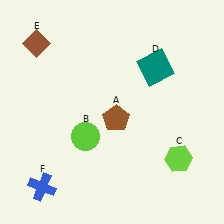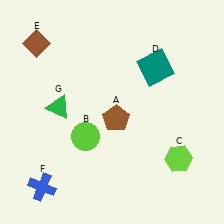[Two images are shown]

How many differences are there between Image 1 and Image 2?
There is 1 difference between the two images.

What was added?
A green triangle (G) was added in Image 2.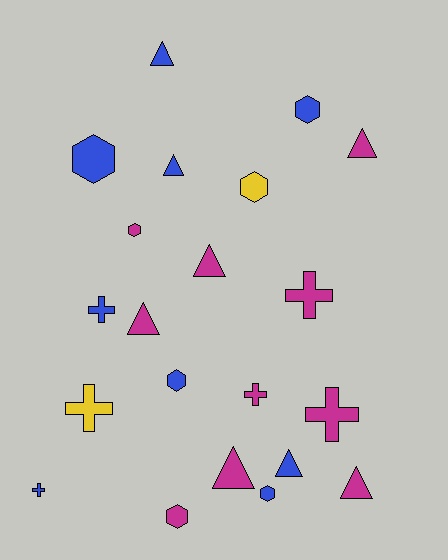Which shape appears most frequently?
Triangle, with 8 objects.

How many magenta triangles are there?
There are 5 magenta triangles.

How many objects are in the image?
There are 21 objects.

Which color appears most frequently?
Magenta, with 10 objects.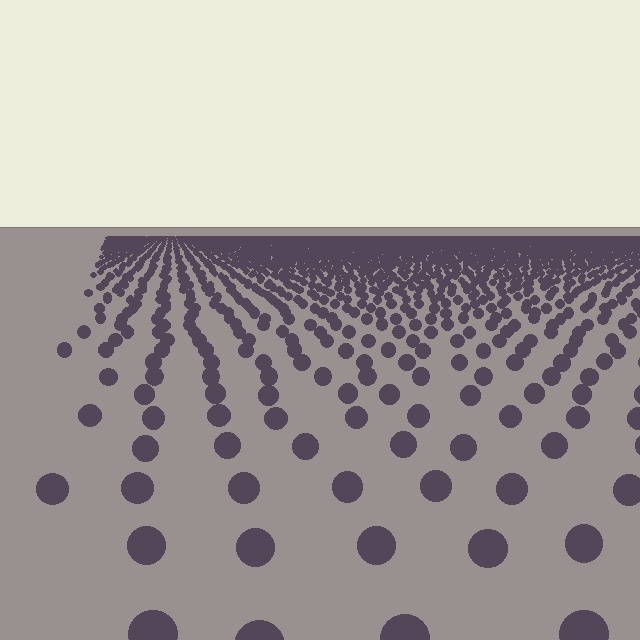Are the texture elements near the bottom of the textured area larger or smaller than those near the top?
Larger. Near the bottom, elements are closer to the viewer and appear at a bigger on-screen size.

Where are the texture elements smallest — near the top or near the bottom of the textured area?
Near the top.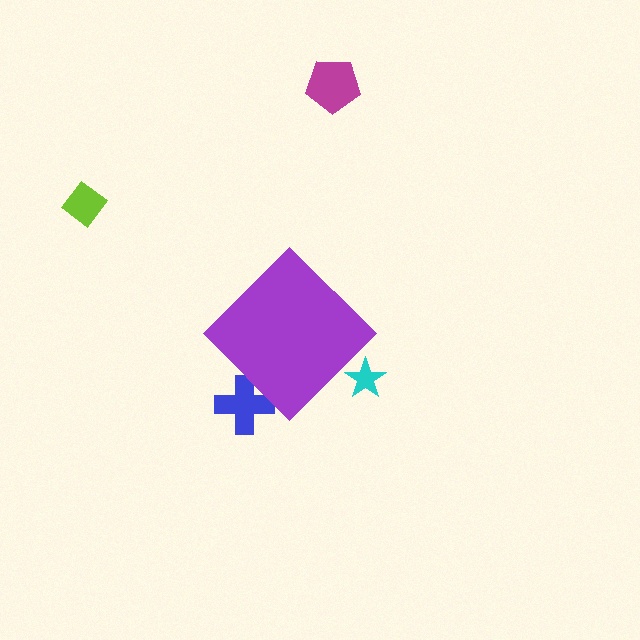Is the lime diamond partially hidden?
No, the lime diamond is fully visible.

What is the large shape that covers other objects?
A purple diamond.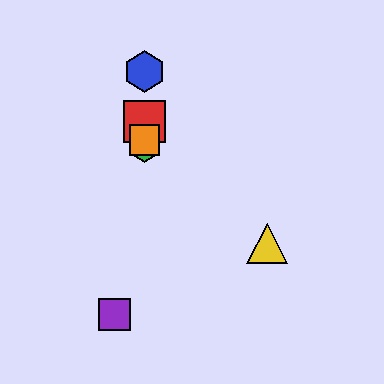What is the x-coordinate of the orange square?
The orange square is at x≈145.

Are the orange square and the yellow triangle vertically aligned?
No, the orange square is at x≈145 and the yellow triangle is at x≈267.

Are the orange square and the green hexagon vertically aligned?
Yes, both are at x≈145.